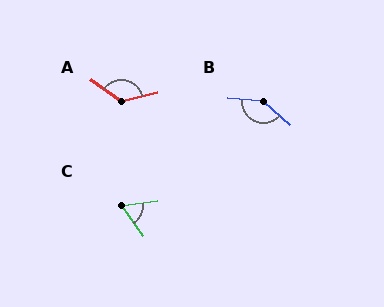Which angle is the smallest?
C, at approximately 62 degrees.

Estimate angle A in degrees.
Approximately 130 degrees.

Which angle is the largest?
B, at approximately 144 degrees.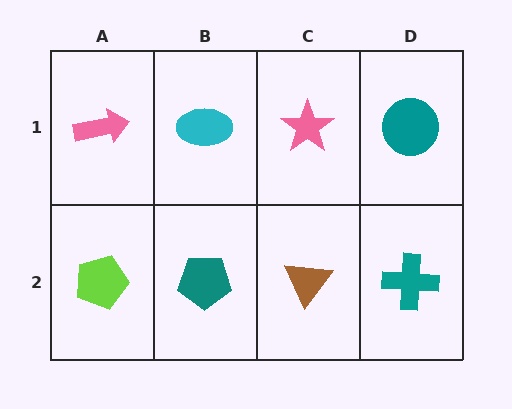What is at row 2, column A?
A lime pentagon.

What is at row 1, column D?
A teal circle.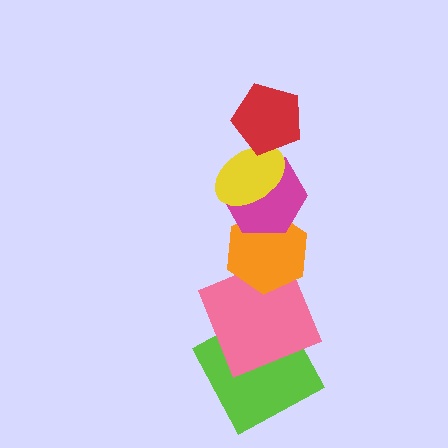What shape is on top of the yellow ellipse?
The red pentagon is on top of the yellow ellipse.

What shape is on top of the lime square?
The pink square is on top of the lime square.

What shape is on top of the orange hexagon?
The magenta hexagon is on top of the orange hexagon.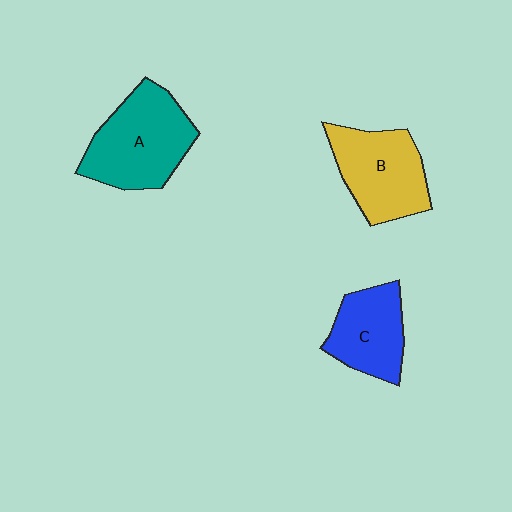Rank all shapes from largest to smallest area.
From largest to smallest: A (teal), B (yellow), C (blue).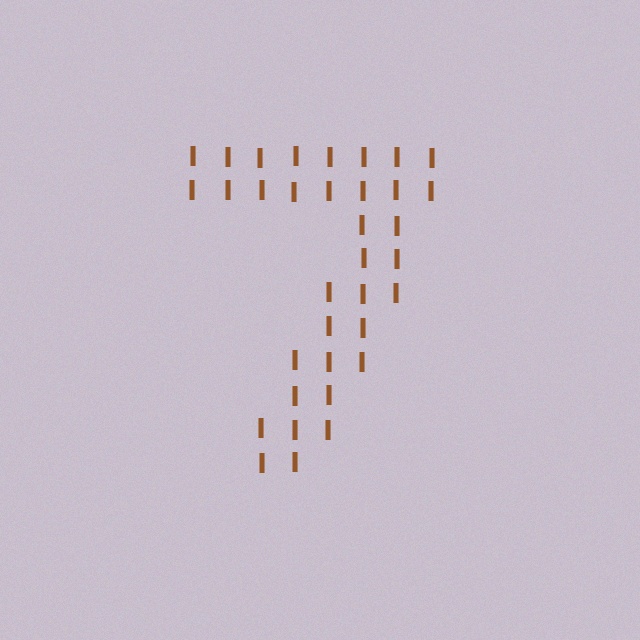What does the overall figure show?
The overall figure shows the digit 7.